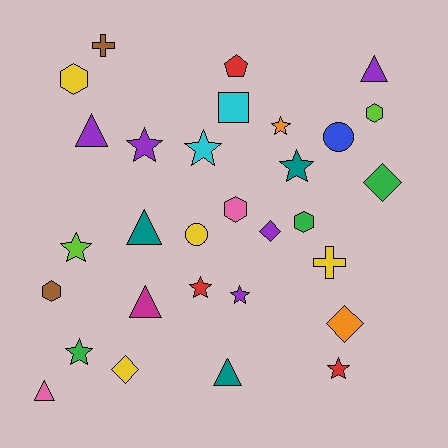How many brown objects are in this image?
There are 2 brown objects.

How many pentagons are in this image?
There is 1 pentagon.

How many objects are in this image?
There are 30 objects.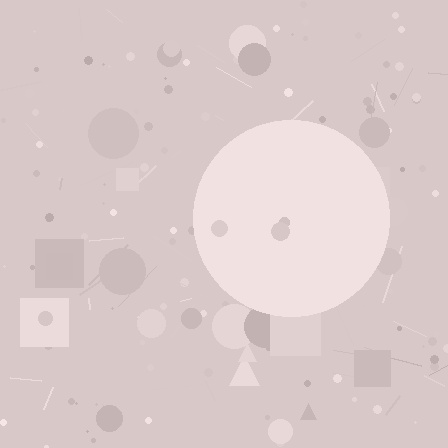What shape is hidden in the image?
A circle is hidden in the image.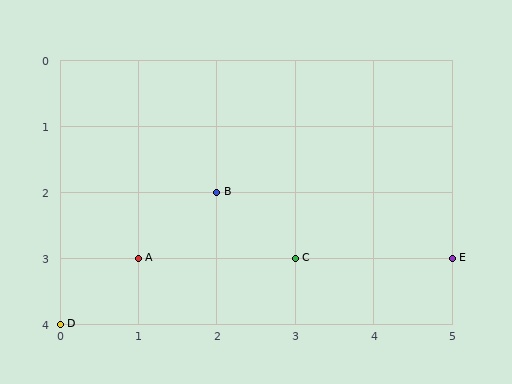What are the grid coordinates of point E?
Point E is at grid coordinates (5, 3).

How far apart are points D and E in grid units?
Points D and E are 5 columns and 1 row apart (about 5.1 grid units diagonally).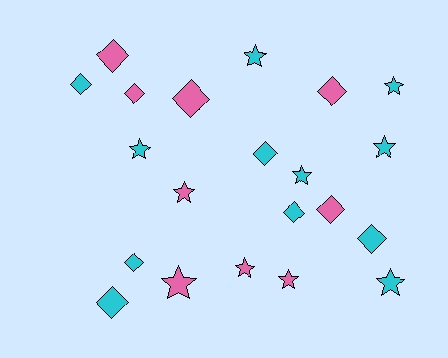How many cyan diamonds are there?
There are 6 cyan diamonds.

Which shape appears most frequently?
Diamond, with 11 objects.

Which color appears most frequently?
Cyan, with 12 objects.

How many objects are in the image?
There are 21 objects.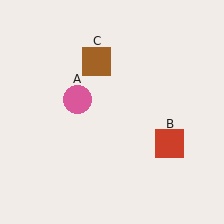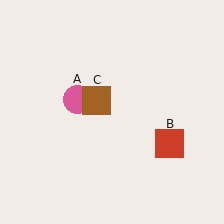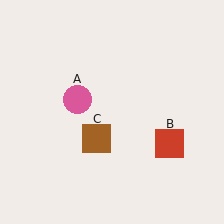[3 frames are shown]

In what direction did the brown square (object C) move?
The brown square (object C) moved down.